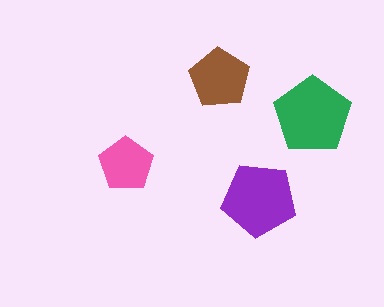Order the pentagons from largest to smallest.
the green one, the purple one, the brown one, the pink one.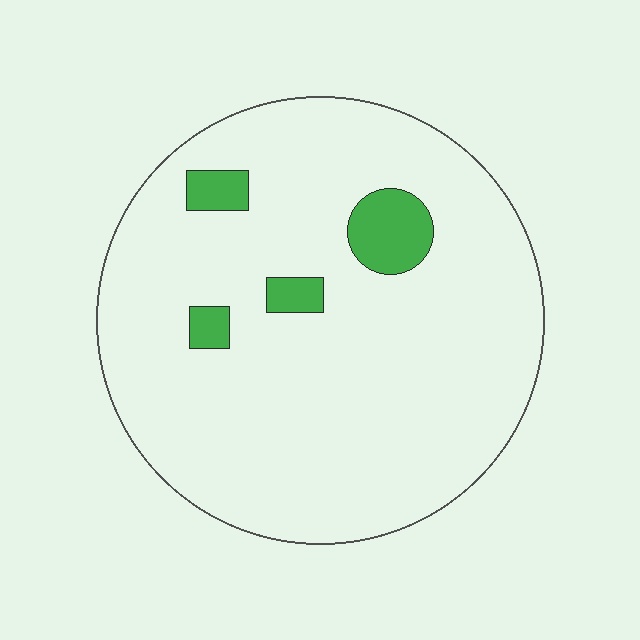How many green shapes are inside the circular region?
4.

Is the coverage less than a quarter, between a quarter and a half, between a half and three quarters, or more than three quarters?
Less than a quarter.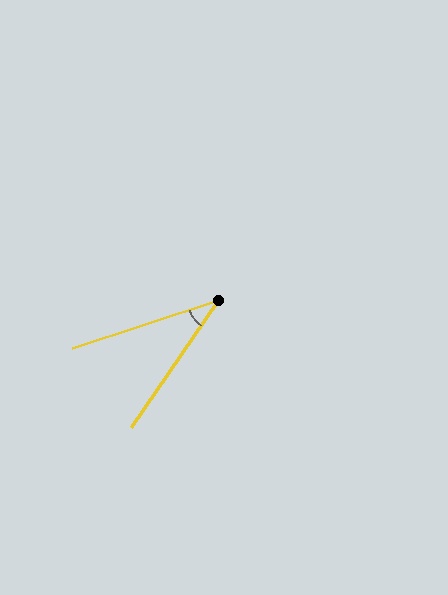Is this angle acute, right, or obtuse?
It is acute.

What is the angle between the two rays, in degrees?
Approximately 37 degrees.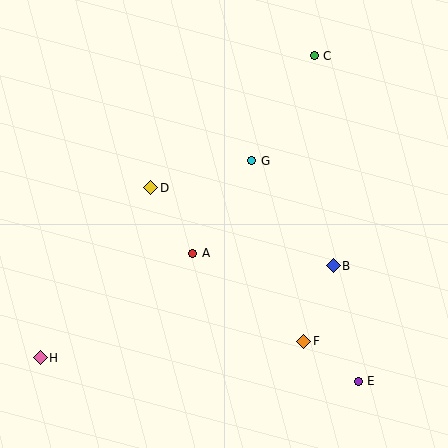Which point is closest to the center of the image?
Point A at (193, 253) is closest to the center.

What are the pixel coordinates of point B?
Point B is at (333, 266).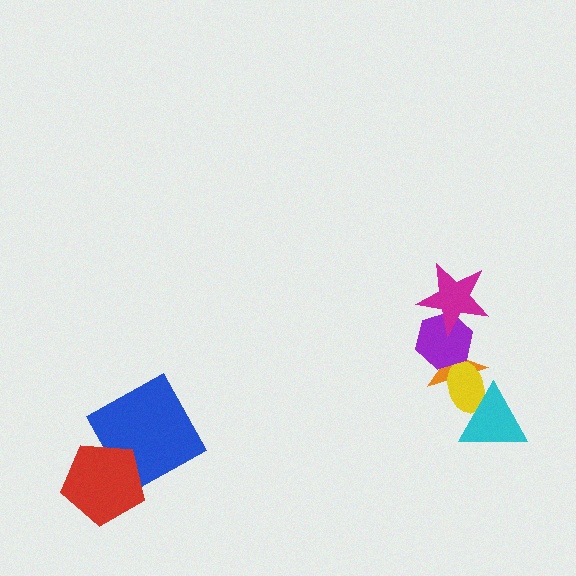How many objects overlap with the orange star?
3 objects overlap with the orange star.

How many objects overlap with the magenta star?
1 object overlaps with the magenta star.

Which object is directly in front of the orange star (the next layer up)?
The yellow ellipse is directly in front of the orange star.